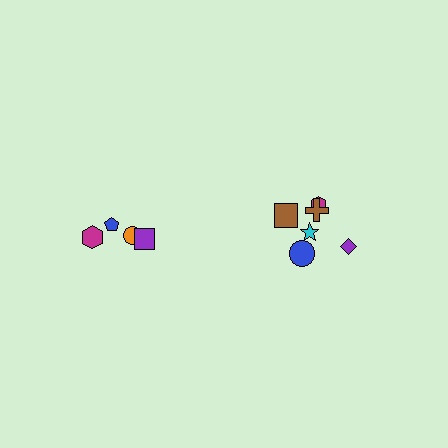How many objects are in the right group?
There are 6 objects.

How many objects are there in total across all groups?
There are 10 objects.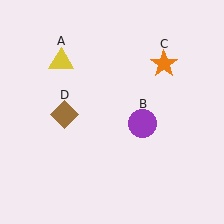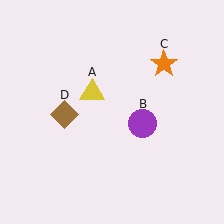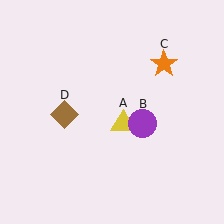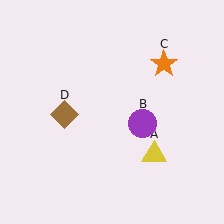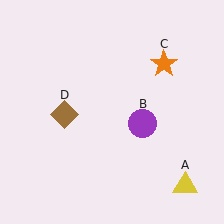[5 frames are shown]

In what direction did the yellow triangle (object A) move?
The yellow triangle (object A) moved down and to the right.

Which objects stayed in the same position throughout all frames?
Purple circle (object B) and orange star (object C) and brown diamond (object D) remained stationary.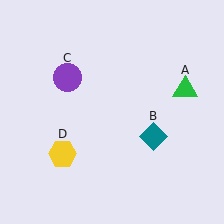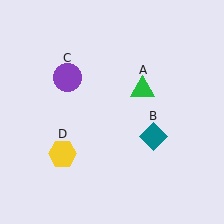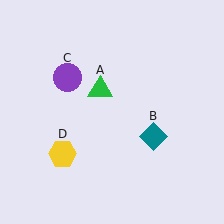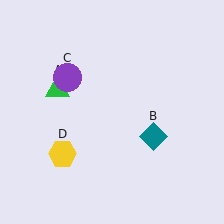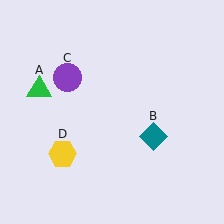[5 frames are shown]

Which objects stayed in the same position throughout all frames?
Teal diamond (object B) and purple circle (object C) and yellow hexagon (object D) remained stationary.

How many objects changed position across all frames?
1 object changed position: green triangle (object A).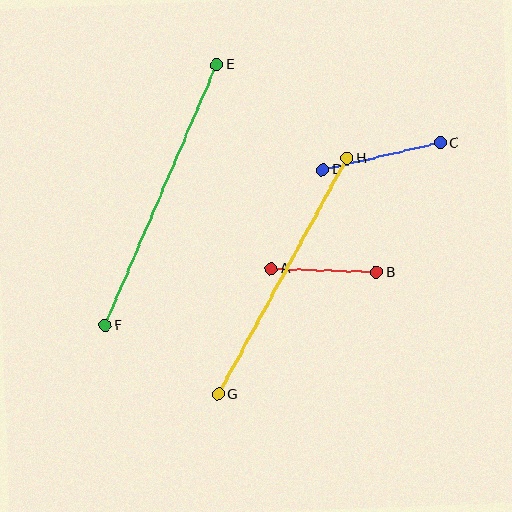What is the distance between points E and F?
The distance is approximately 283 pixels.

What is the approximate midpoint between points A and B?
The midpoint is at approximately (324, 271) pixels.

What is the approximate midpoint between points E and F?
The midpoint is at approximately (161, 195) pixels.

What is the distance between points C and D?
The distance is approximately 120 pixels.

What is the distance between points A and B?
The distance is approximately 105 pixels.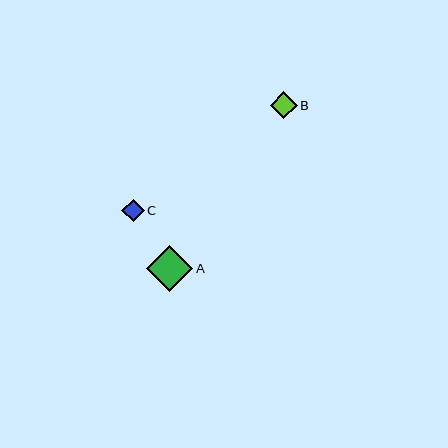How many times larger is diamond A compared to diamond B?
Diamond A is approximately 1.7 times the size of diamond B.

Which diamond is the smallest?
Diamond C is the smallest with a size of approximately 23 pixels.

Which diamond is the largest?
Diamond A is the largest with a size of approximately 46 pixels.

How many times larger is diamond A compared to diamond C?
Diamond A is approximately 2.0 times the size of diamond C.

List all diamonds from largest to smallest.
From largest to smallest: A, B, C.